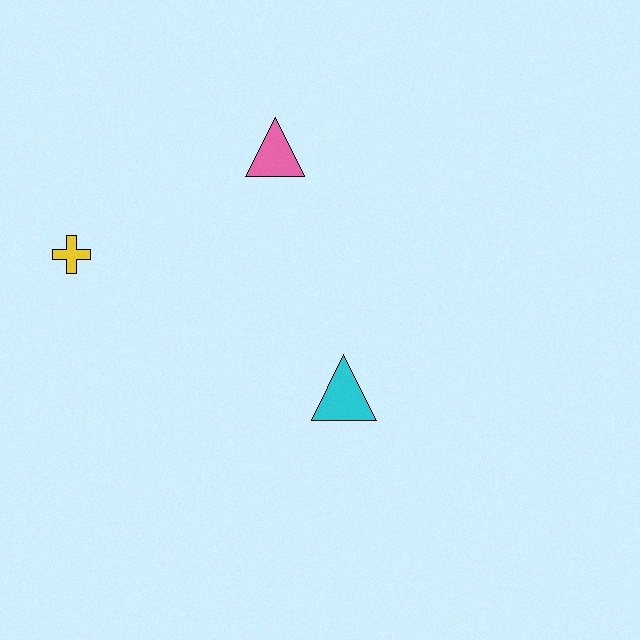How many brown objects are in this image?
There are no brown objects.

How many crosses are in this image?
There is 1 cross.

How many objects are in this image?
There are 3 objects.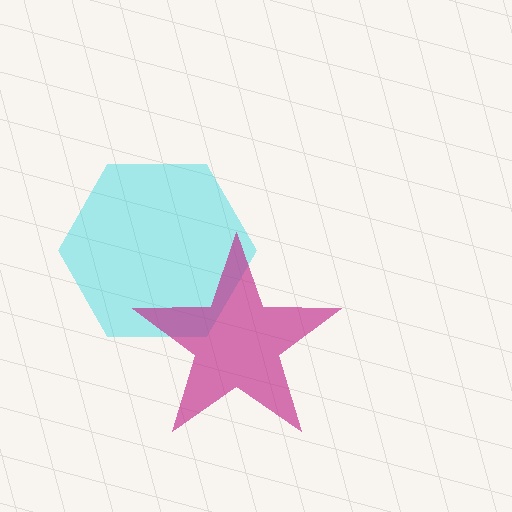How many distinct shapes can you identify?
There are 2 distinct shapes: a cyan hexagon, a magenta star.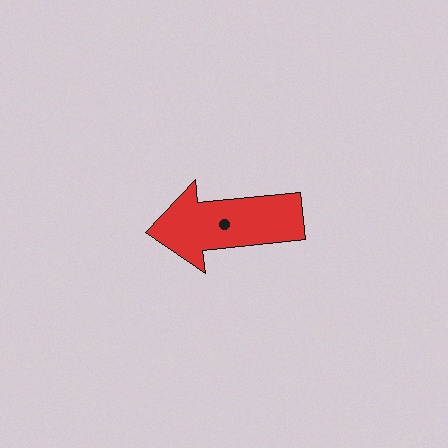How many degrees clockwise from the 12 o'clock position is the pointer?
Approximately 264 degrees.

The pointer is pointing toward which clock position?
Roughly 9 o'clock.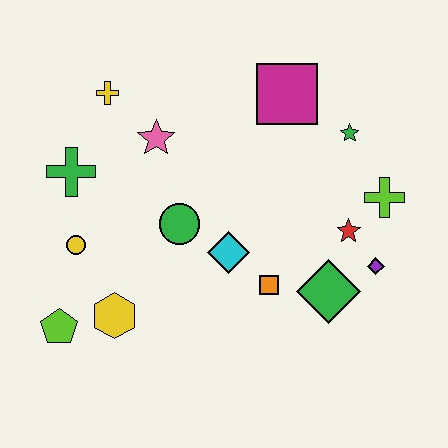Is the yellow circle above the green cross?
No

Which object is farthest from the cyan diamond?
The yellow cross is farthest from the cyan diamond.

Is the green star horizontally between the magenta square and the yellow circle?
No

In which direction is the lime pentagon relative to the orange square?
The lime pentagon is to the left of the orange square.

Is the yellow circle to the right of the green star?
No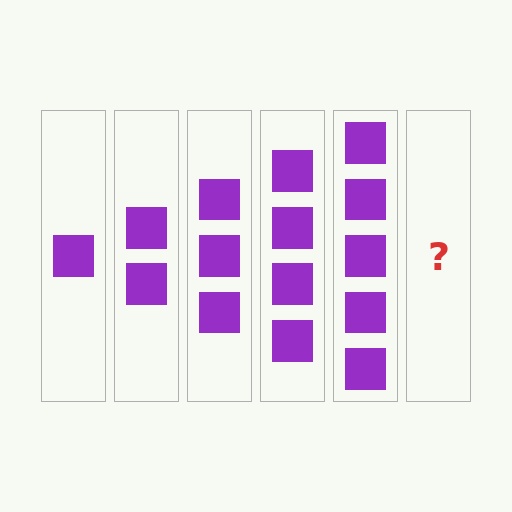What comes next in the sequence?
The next element should be 6 squares.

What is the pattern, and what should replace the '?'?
The pattern is that each step adds one more square. The '?' should be 6 squares.